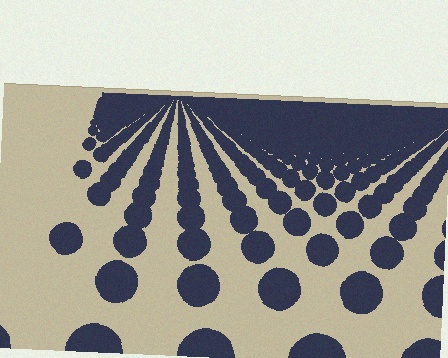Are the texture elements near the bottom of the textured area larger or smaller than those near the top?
Larger. Near the bottom, elements are closer to the viewer and appear at a bigger on-screen size.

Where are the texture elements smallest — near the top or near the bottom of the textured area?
Near the top.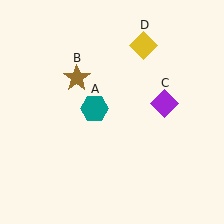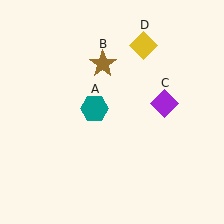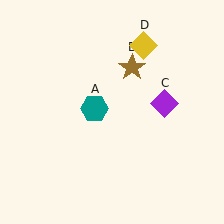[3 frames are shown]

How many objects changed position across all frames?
1 object changed position: brown star (object B).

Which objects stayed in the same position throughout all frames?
Teal hexagon (object A) and purple diamond (object C) and yellow diamond (object D) remained stationary.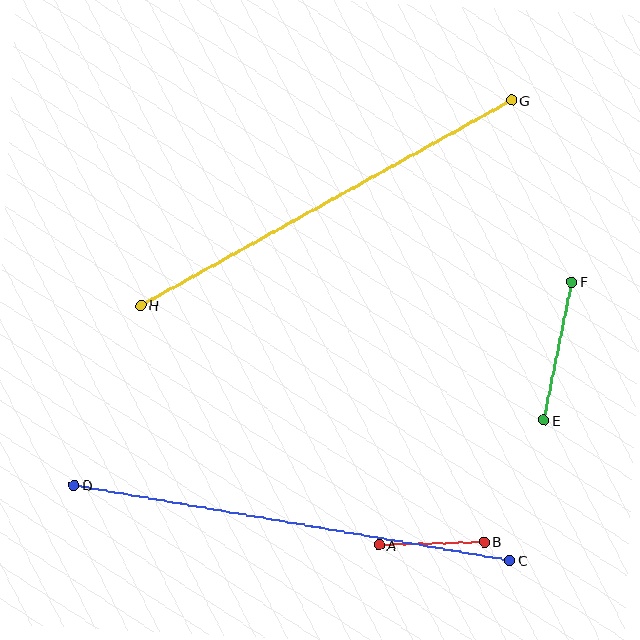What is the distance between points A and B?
The distance is approximately 105 pixels.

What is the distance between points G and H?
The distance is approximately 424 pixels.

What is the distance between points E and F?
The distance is approximately 141 pixels.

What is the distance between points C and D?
The distance is approximately 442 pixels.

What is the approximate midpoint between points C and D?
The midpoint is at approximately (292, 522) pixels.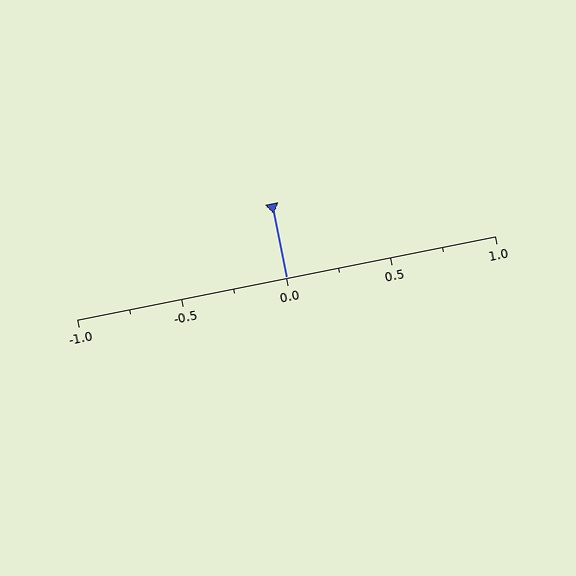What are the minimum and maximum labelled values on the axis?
The axis runs from -1.0 to 1.0.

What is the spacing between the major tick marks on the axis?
The major ticks are spaced 0.5 apart.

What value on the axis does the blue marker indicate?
The marker indicates approximately 0.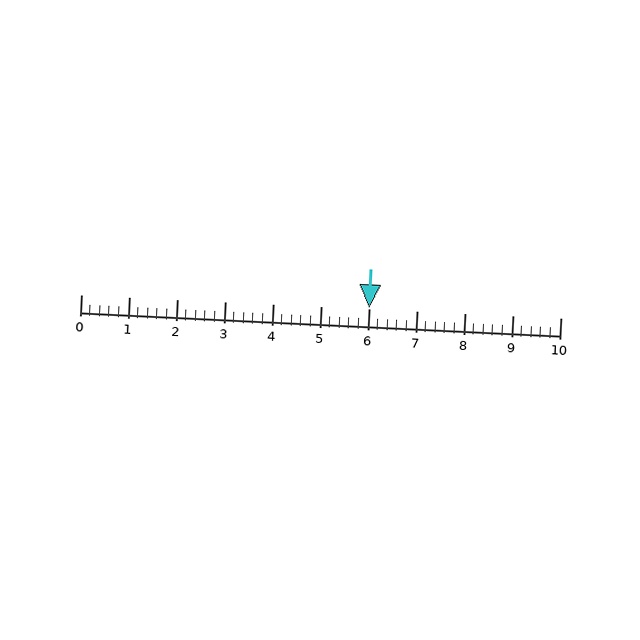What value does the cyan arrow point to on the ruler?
The cyan arrow points to approximately 6.0.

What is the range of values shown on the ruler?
The ruler shows values from 0 to 10.